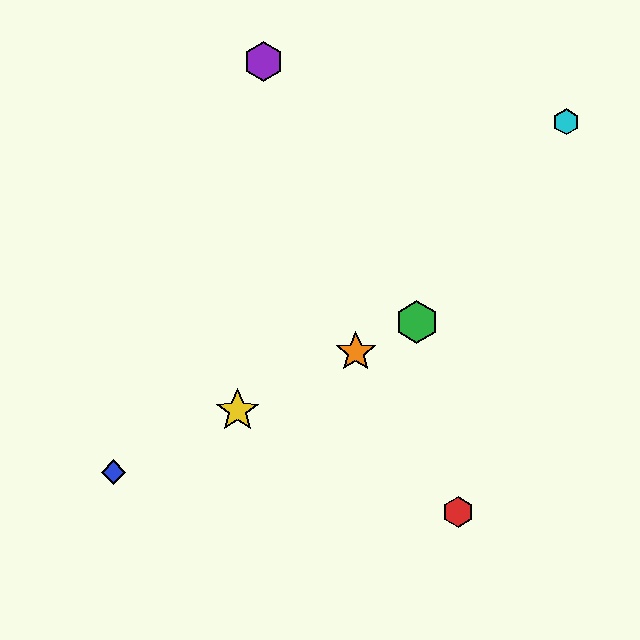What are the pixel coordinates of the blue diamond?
The blue diamond is at (114, 472).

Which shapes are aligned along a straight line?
The blue diamond, the green hexagon, the yellow star, the orange star are aligned along a straight line.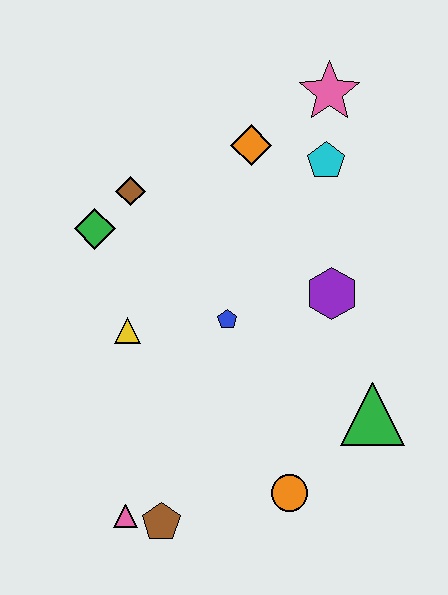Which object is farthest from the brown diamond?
The orange circle is farthest from the brown diamond.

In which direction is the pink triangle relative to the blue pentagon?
The pink triangle is below the blue pentagon.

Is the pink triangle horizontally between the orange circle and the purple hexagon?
No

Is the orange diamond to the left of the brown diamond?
No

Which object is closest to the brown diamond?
The green diamond is closest to the brown diamond.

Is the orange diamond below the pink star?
Yes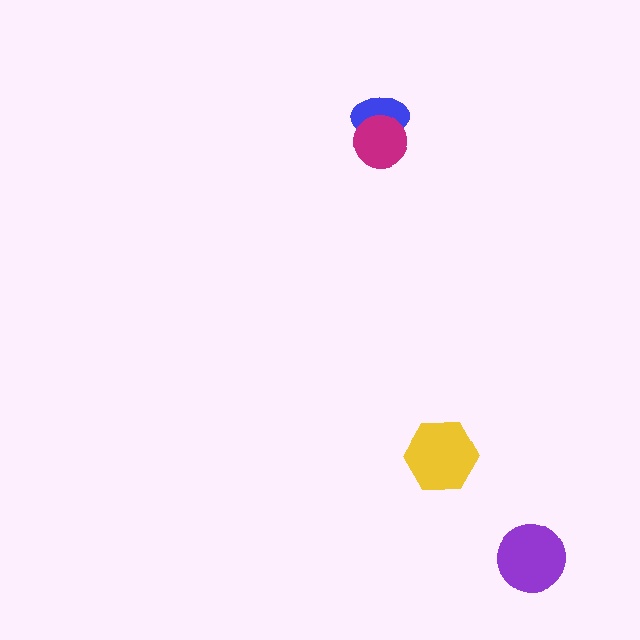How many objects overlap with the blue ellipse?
1 object overlaps with the blue ellipse.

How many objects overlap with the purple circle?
0 objects overlap with the purple circle.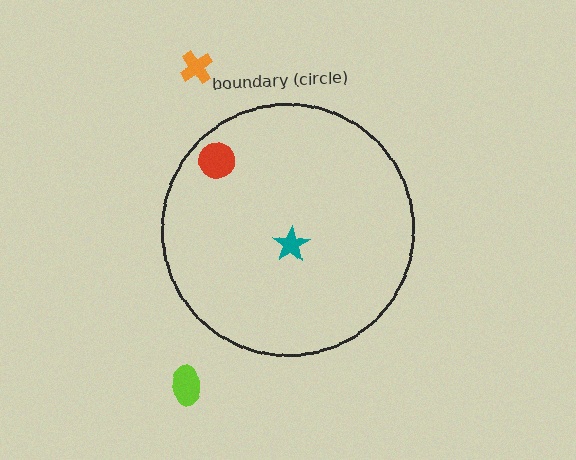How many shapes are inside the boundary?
2 inside, 2 outside.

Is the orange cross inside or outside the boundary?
Outside.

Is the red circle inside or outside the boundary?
Inside.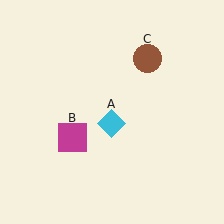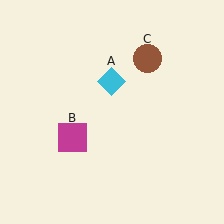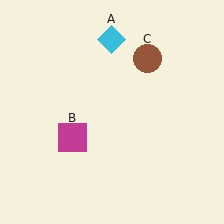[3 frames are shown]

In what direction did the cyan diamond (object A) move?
The cyan diamond (object A) moved up.